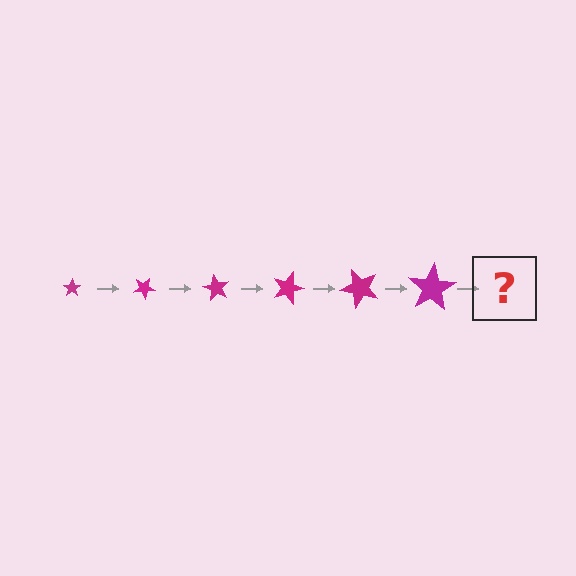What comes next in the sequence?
The next element should be a star, larger than the previous one and rotated 180 degrees from the start.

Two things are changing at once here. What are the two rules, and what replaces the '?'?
The two rules are that the star grows larger each step and it rotates 30 degrees each step. The '?' should be a star, larger than the previous one and rotated 180 degrees from the start.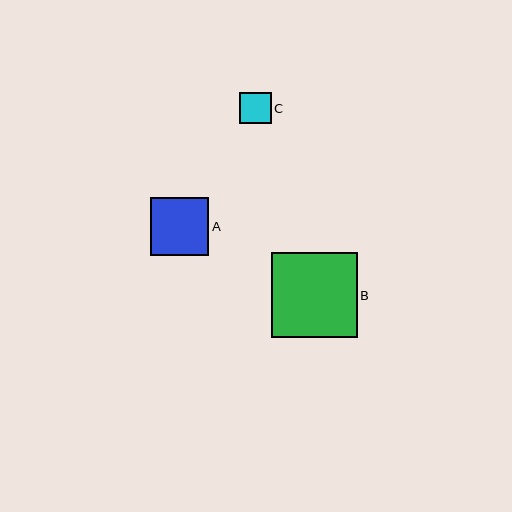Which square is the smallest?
Square C is the smallest with a size of approximately 32 pixels.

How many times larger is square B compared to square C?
Square B is approximately 2.7 times the size of square C.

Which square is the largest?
Square B is the largest with a size of approximately 86 pixels.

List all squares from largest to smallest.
From largest to smallest: B, A, C.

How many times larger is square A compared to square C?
Square A is approximately 1.8 times the size of square C.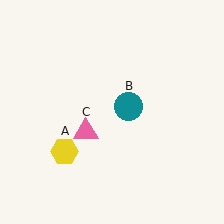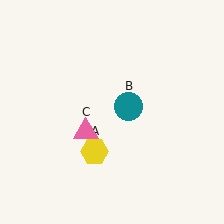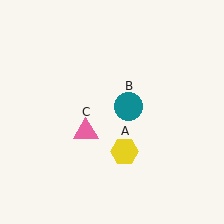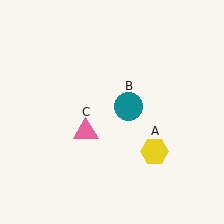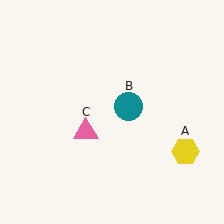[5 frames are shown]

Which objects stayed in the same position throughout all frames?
Teal circle (object B) and pink triangle (object C) remained stationary.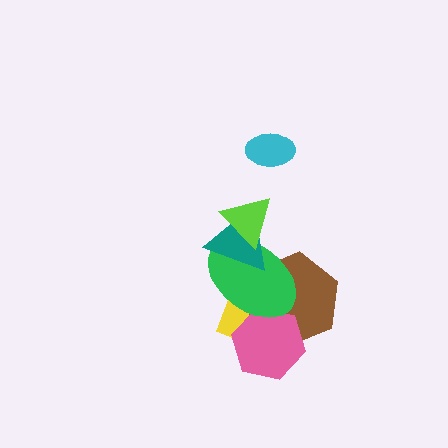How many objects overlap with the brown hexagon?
3 objects overlap with the brown hexagon.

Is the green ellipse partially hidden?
Yes, it is partially covered by another shape.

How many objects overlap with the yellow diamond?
3 objects overlap with the yellow diamond.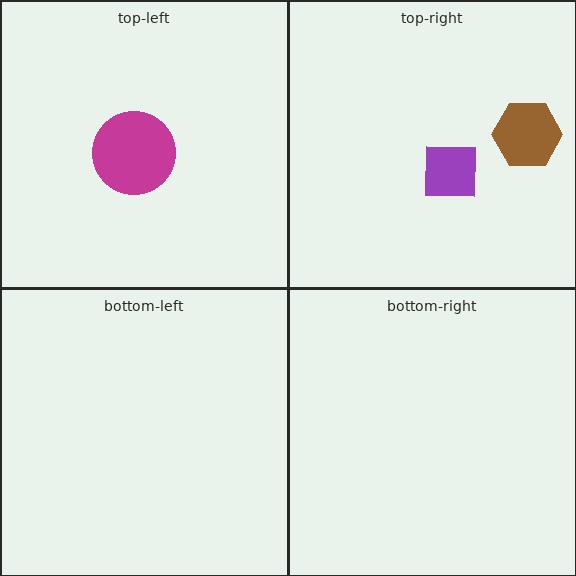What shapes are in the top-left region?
The magenta circle.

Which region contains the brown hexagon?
The top-right region.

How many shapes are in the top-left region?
1.